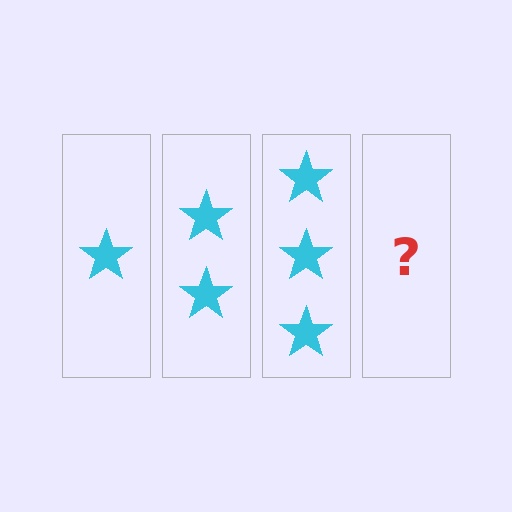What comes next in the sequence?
The next element should be 4 stars.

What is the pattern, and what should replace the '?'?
The pattern is that each step adds one more star. The '?' should be 4 stars.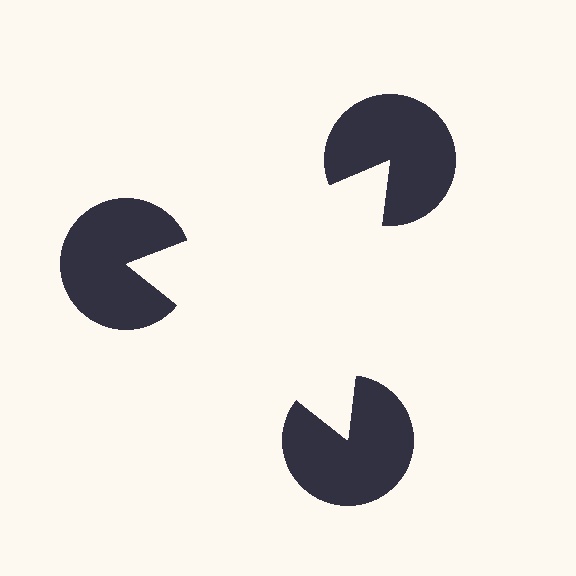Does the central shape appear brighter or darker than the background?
It typically appears slightly brighter than the background, even though no actual brightness change is drawn.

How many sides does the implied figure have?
3 sides.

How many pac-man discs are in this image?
There are 3 — one at each vertex of the illusory triangle.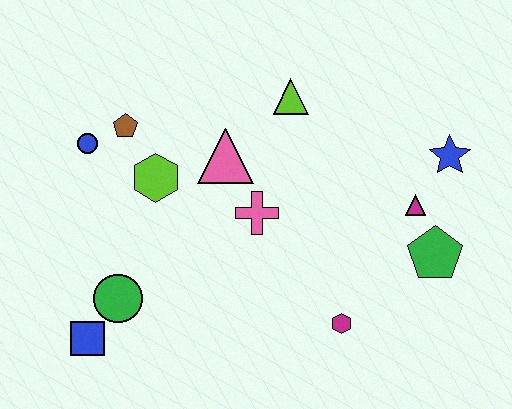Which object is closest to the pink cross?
The pink triangle is closest to the pink cross.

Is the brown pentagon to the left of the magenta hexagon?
Yes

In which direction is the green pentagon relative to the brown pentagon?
The green pentagon is to the right of the brown pentagon.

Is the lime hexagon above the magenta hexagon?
Yes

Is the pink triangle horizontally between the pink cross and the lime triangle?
No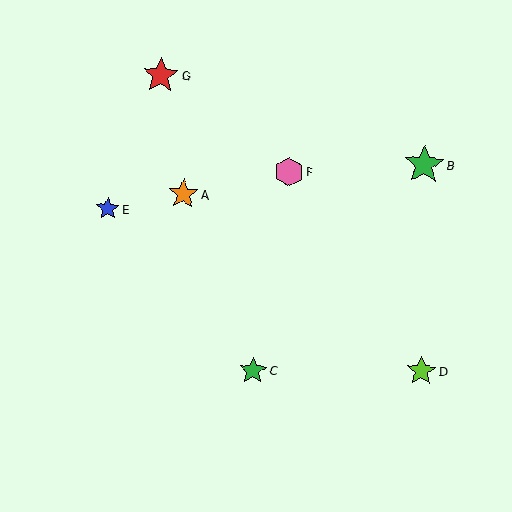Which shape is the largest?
The green star (labeled B) is the largest.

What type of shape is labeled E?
Shape E is a blue star.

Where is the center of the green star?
The center of the green star is at (424, 165).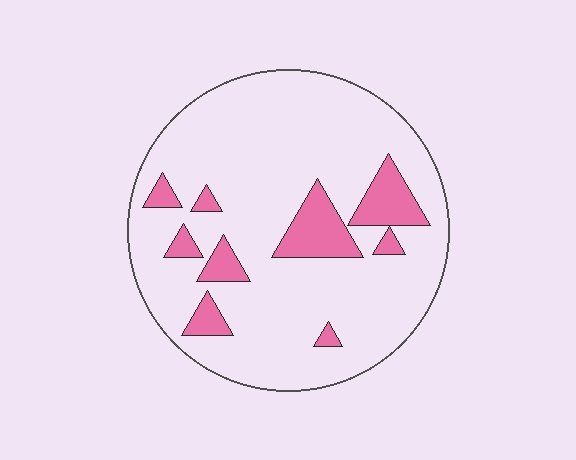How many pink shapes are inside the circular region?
9.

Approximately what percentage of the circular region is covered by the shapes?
Approximately 15%.